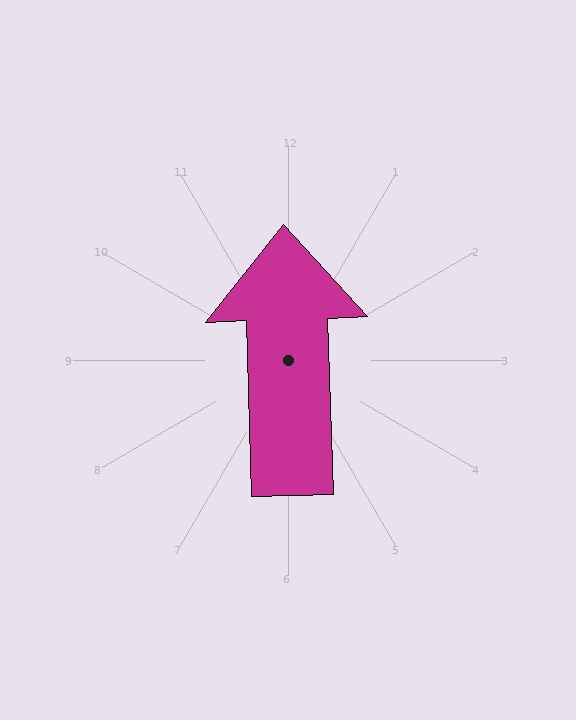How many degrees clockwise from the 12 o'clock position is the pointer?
Approximately 358 degrees.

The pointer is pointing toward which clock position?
Roughly 12 o'clock.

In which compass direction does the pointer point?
North.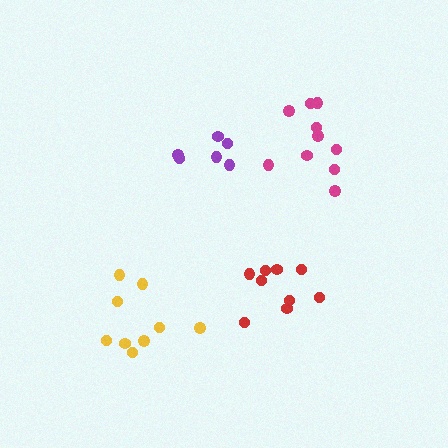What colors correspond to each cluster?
The clusters are colored: purple, magenta, red, yellow.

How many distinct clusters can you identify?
There are 4 distinct clusters.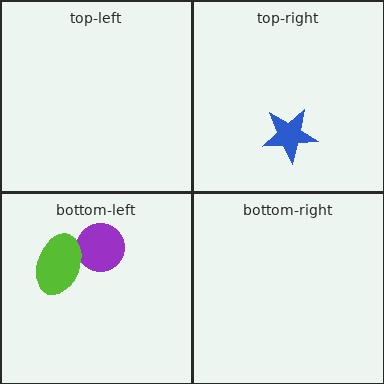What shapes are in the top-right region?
The blue star.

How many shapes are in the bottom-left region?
2.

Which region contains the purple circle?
The bottom-left region.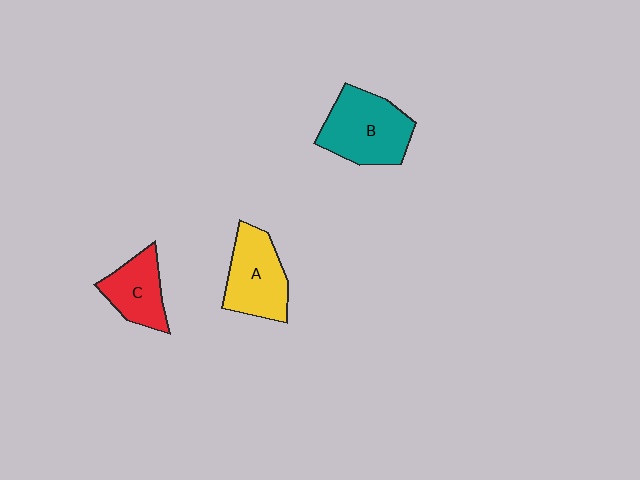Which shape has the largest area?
Shape B (teal).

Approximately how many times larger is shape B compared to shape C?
Approximately 1.5 times.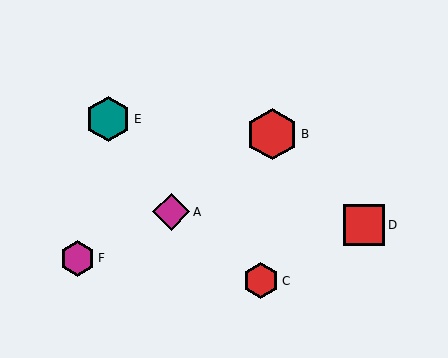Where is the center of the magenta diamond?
The center of the magenta diamond is at (171, 212).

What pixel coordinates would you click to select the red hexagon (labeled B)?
Click at (272, 134) to select the red hexagon B.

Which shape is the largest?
The red hexagon (labeled B) is the largest.